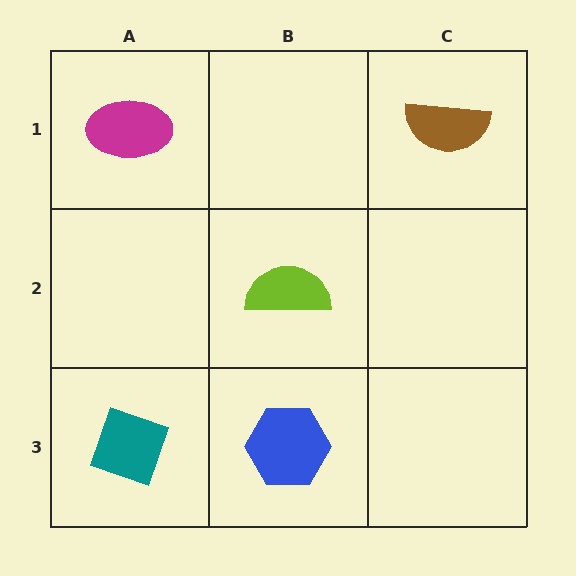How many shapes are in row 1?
2 shapes.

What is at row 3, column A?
A teal diamond.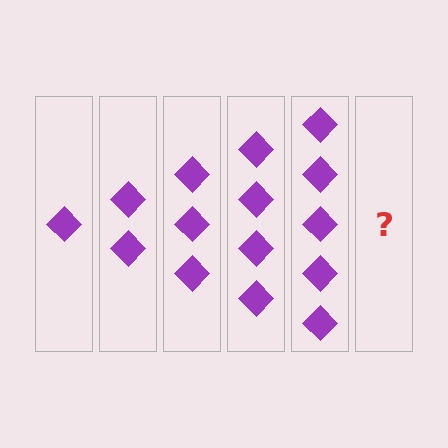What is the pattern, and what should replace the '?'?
The pattern is that each step adds one more diamond. The '?' should be 6 diamonds.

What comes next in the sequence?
The next element should be 6 diamonds.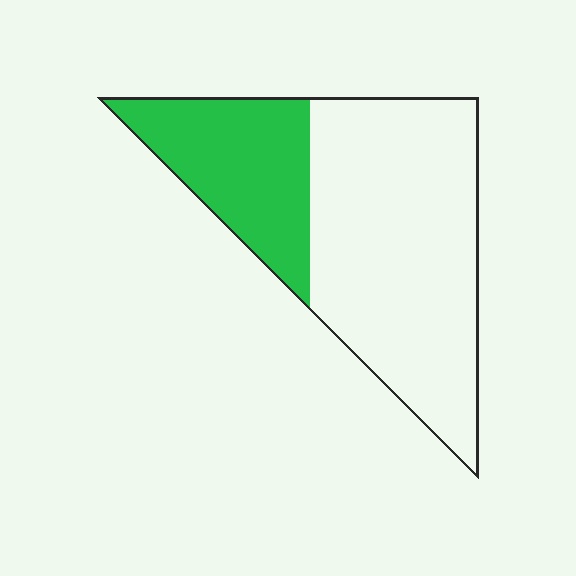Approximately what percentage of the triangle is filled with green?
Approximately 30%.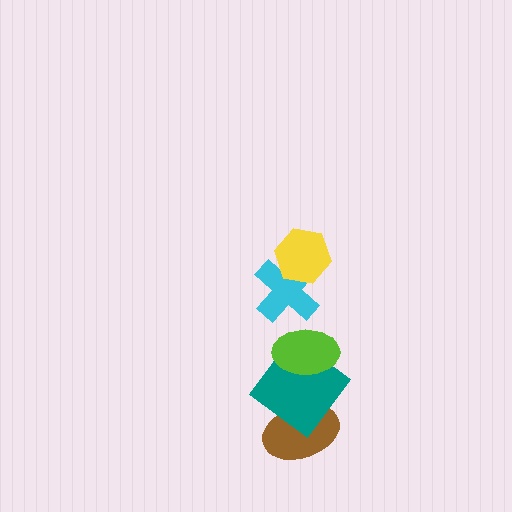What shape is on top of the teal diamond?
The lime ellipse is on top of the teal diamond.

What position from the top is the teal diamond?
The teal diamond is 4th from the top.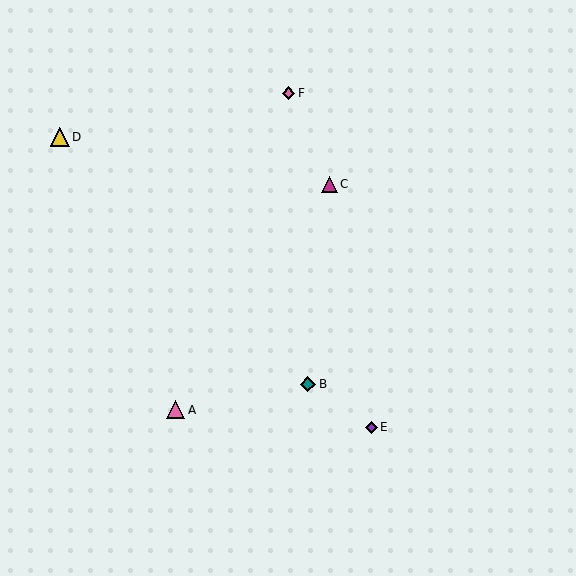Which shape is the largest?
The yellow triangle (labeled D) is the largest.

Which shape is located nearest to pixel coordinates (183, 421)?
The pink triangle (labeled A) at (176, 410) is nearest to that location.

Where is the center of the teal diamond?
The center of the teal diamond is at (308, 384).